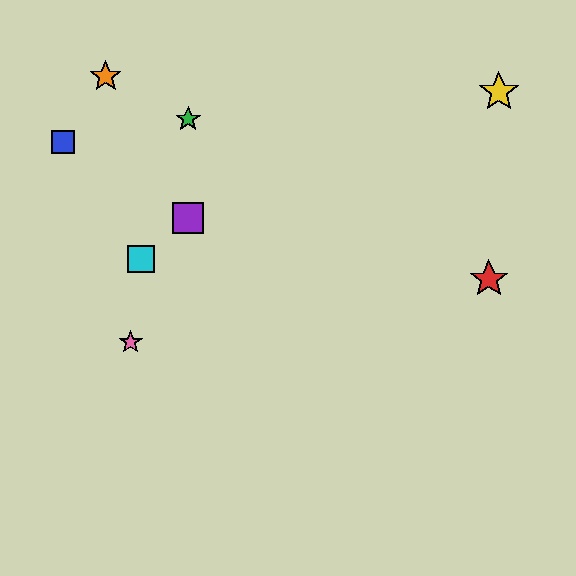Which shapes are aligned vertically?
The green star, the purple square are aligned vertically.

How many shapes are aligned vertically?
2 shapes (the green star, the purple square) are aligned vertically.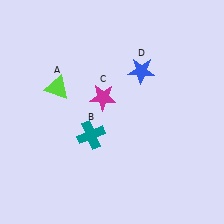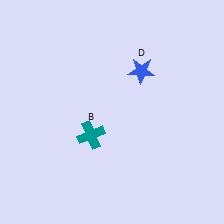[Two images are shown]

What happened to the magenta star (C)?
The magenta star (C) was removed in Image 2. It was in the top-left area of Image 1.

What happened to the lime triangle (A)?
The lime triangle (A) was removed in Image 2. It was in the top-left area of Image 1.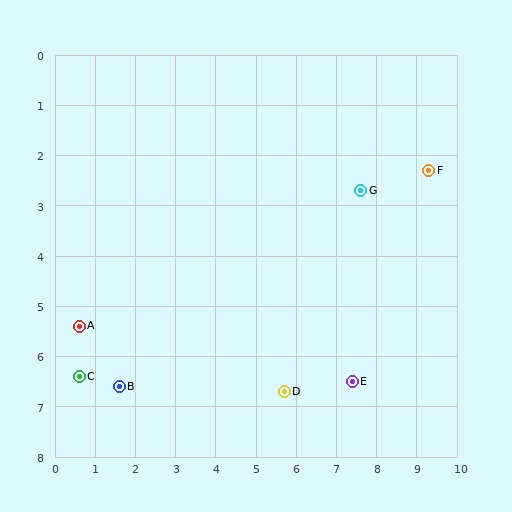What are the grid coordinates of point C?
Point C is at approximately (0.6, 6.4).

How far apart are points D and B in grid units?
Points D and B are about 4.1 grid units apart.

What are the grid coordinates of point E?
Point E is at approximately (7.4, 6.5).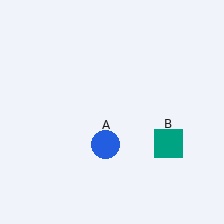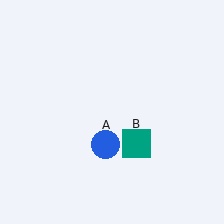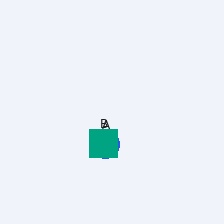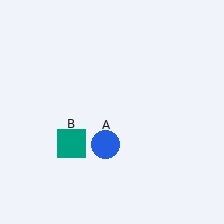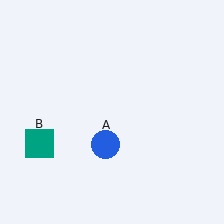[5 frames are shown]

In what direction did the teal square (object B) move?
The teal square (object B) moved left.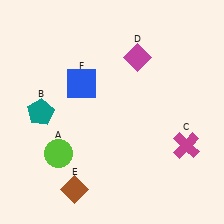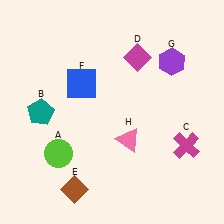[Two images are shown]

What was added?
A purple hexagon (G), a pink triangle (H) were added in Image 2.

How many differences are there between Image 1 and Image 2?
There are 2 differences between the two images.